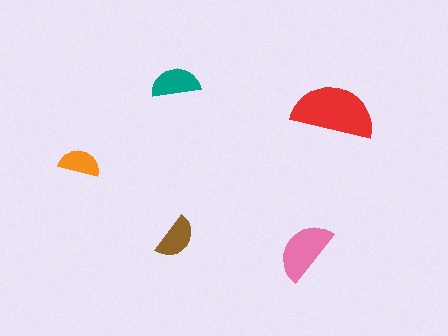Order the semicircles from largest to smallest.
the red one, the pink one, the teal one, the brown one, the orange one.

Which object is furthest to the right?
The red semicircle is rightmost.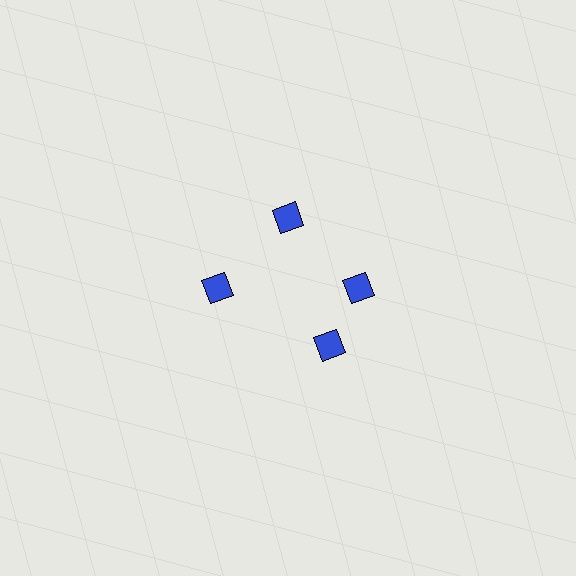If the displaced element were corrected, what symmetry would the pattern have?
It would have 4-fold rotational symmetry — the pattern would map onto itself every 90 degrees.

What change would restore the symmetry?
The symmetry would be restored by rotating it back into even spacing with its neighbors so that all 4 diamonds sit at equal angles and equal distance from the center.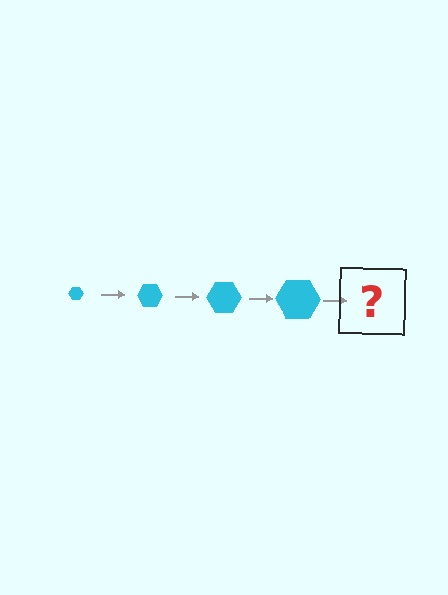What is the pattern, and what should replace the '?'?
The pattern is that the hexagon gets progressively larger each step. The '?' should be a cyan hexagon, larger than the previous one.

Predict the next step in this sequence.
The next step is a cyan hexagon, larger than the previous one.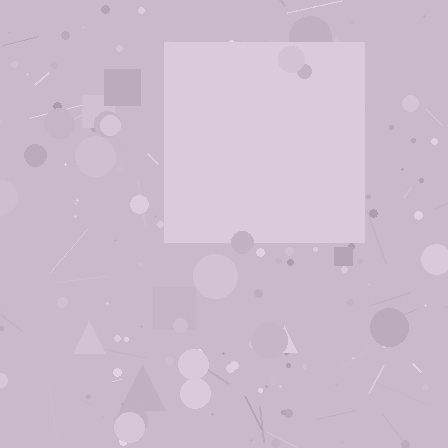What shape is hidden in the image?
A square is hidden in the image.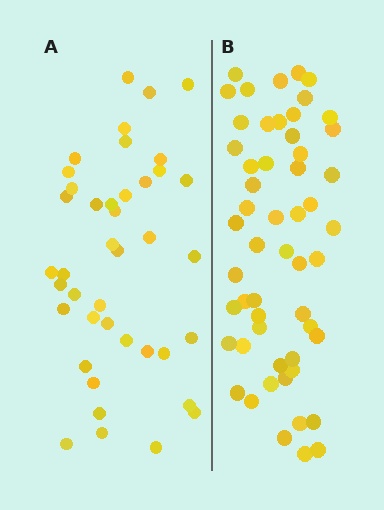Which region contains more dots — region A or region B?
Region B (the right region) has more dots.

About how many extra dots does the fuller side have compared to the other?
Region B has approximately 15 more dots than region A.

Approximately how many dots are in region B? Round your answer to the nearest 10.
About 50 dots. (The exact count is 54, which rounds to 50.)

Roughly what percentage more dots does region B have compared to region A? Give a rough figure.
About 30% more.